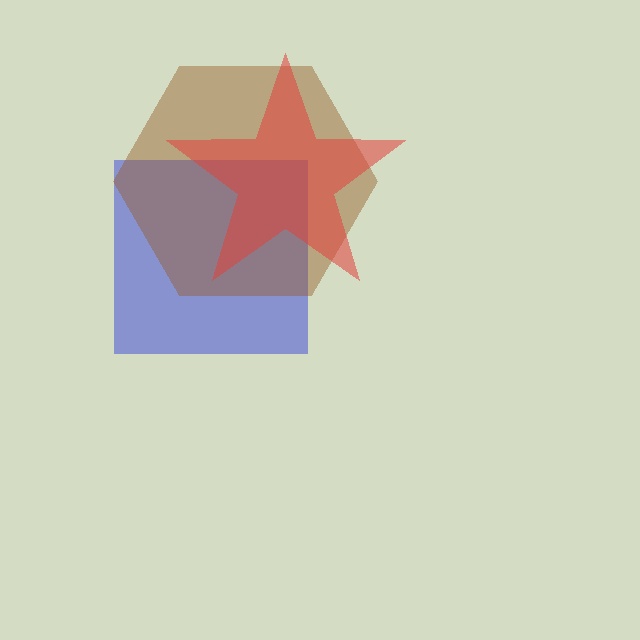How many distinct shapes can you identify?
There are 3 distinct shapes: a blue square, a brown hexagon, a red star.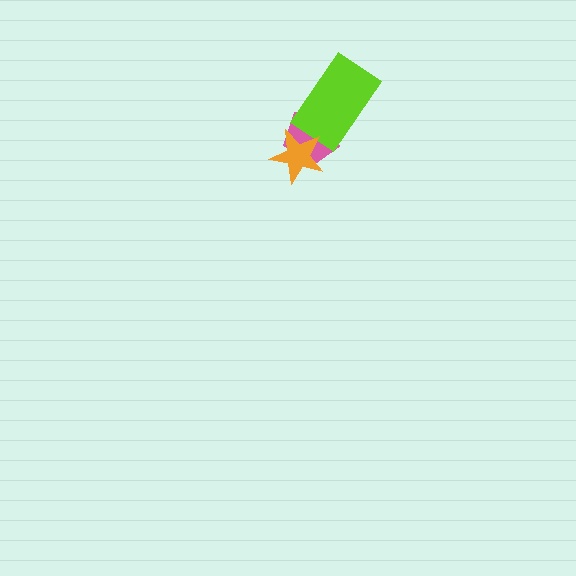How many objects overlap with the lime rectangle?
1 object overlaps with the lime rectangle.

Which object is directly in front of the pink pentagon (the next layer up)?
The lime rectangle is directly in front of the pink pentagon.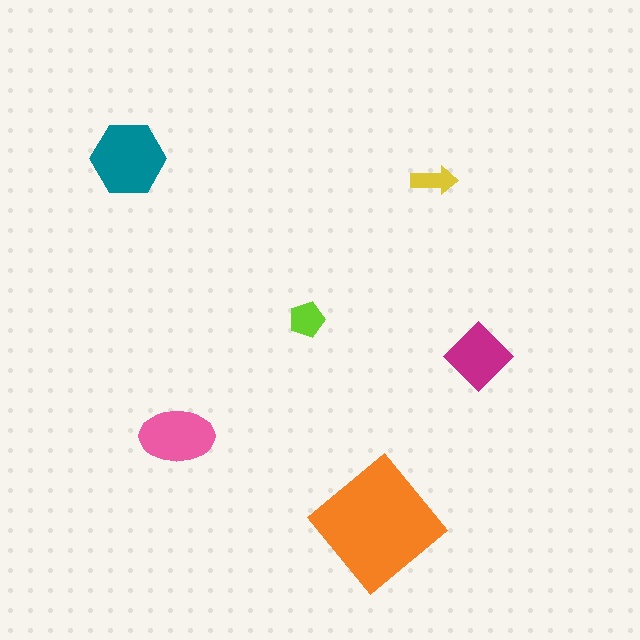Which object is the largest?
The orange diamond.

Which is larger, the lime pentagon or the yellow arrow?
The lime pentagon.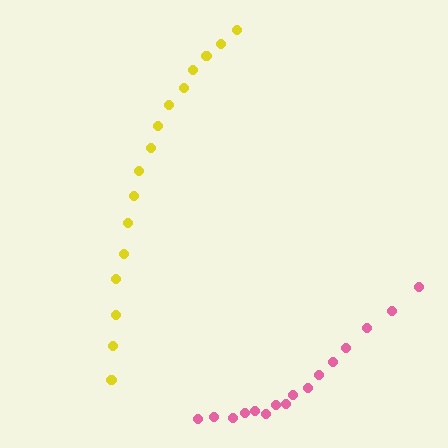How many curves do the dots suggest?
There are 2 distinct paths.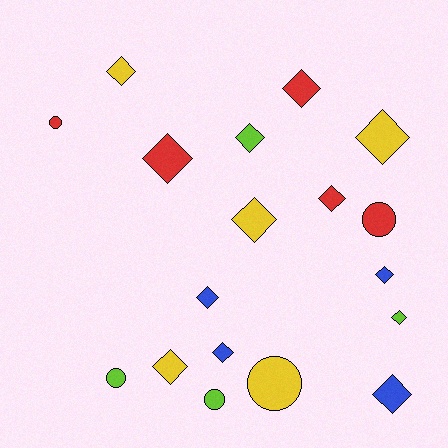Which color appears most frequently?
Yellow, with 5 objects.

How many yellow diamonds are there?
There are 4 yellow diamonds.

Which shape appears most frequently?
Diamond, with 13 objects.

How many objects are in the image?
There are 18 objects.